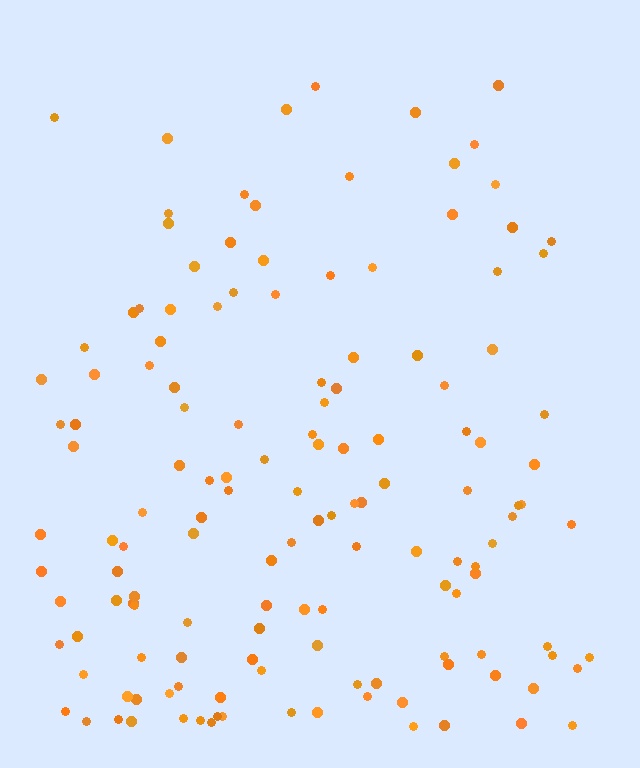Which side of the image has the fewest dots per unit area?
The top.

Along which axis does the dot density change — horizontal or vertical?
Vertical.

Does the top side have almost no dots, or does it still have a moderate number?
Still a moderate number, just noticeably fewer than the bottom.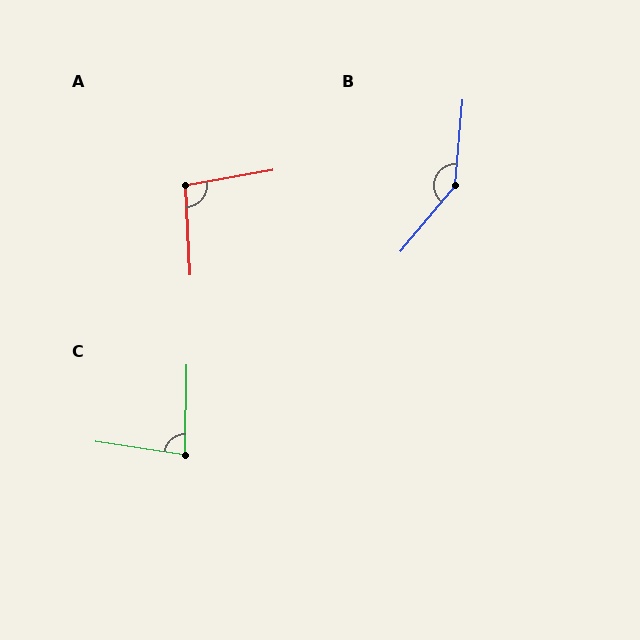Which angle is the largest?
B, at approximately 145 degrees.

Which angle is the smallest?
C, at approximately 82 degrees.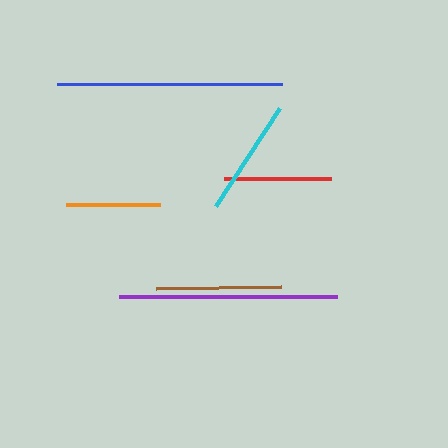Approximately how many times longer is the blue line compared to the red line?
The blue line is approximately 2.1 times the length of the red line.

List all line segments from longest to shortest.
From longest to shortest: blue, purple, brown, cyan, red, orange.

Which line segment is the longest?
The blue line is the longest at approximately 225 pixels.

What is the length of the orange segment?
The orange segment is approximately 94 pixels long.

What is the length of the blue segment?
The blue segment is approximately 225 pixels long.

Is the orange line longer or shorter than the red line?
The red line is longer than the orange line.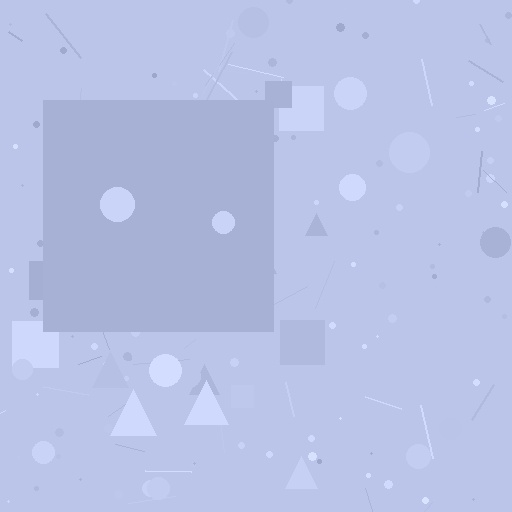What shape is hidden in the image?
A square is hidden in the image.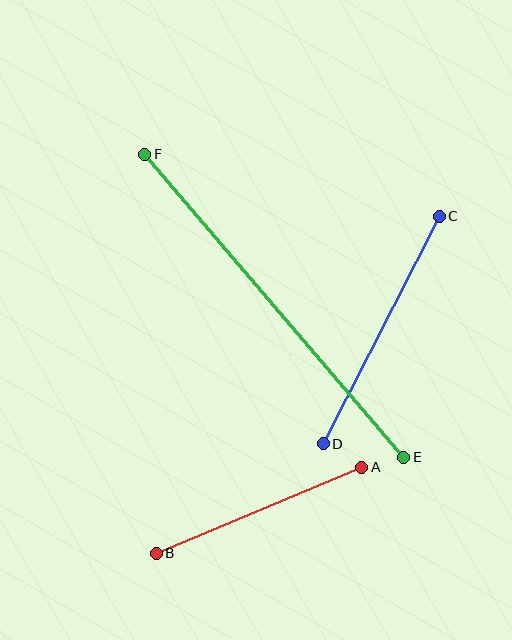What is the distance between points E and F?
The distance is approximately 399 pixels.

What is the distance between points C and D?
The distance is approximately 255 pixels.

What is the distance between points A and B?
The distance is approximately 223 pixels.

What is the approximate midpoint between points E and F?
The midpoint is at approximately (274, 306) pixels.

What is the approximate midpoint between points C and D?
The midpoint is at approximately (381, 330) pixels.